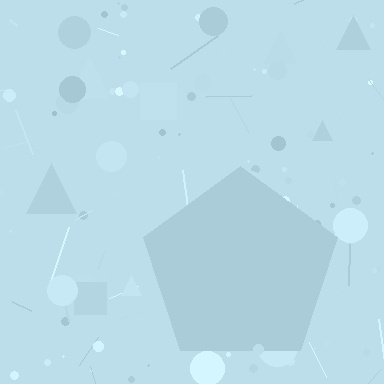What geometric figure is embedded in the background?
A pentagon is embedded in the background.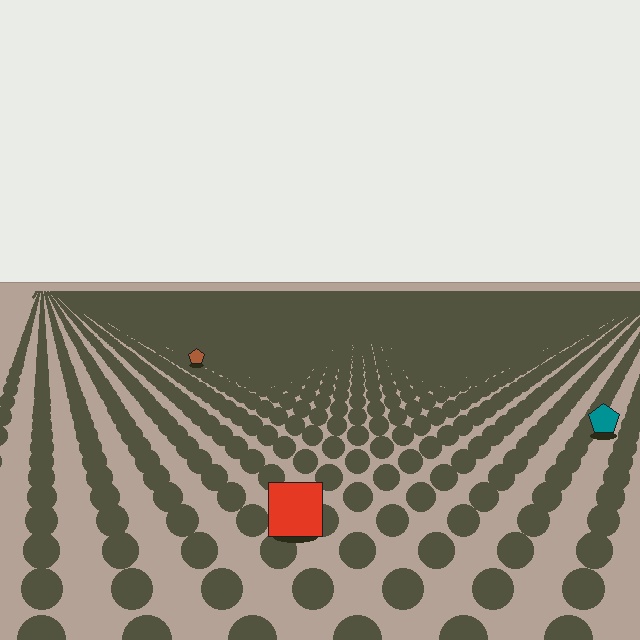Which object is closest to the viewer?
The red square is closest. The texture marks near it are larger and more spread out.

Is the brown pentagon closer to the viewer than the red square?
No. The red square is closer — you can tell from the texture gradient: the ground texture is coarser near it.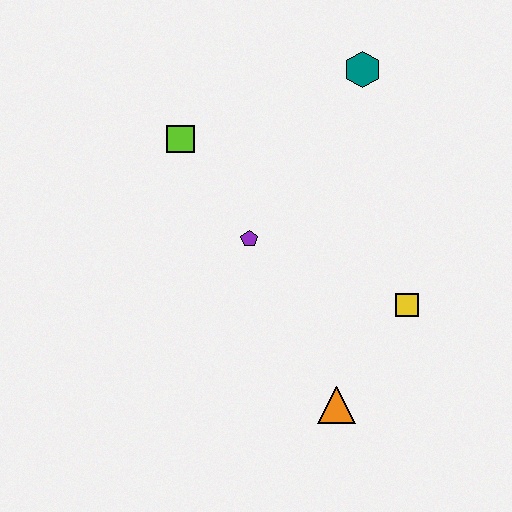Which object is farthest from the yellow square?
The lime square is farthest from the yellow square.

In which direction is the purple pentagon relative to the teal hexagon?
The purple pentagon is below the teal hexagon.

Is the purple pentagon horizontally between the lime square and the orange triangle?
Yes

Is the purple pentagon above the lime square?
No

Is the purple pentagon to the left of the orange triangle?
Yes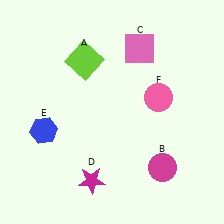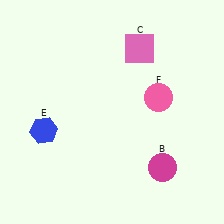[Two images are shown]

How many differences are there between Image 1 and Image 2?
There are 2 differences between the two images.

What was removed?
The lime square (A), the magenta star (D) were removed in Image 2.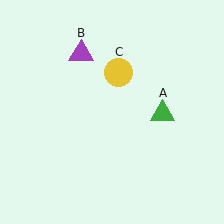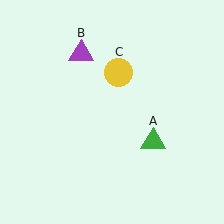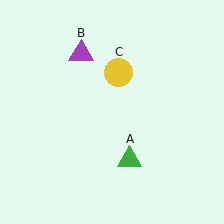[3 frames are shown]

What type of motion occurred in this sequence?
The green triangle (object A) rotated clockwise around the center of the scene.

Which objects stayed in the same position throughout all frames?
Purple triangle (object B) and yellow circle (object C) remained stationary.